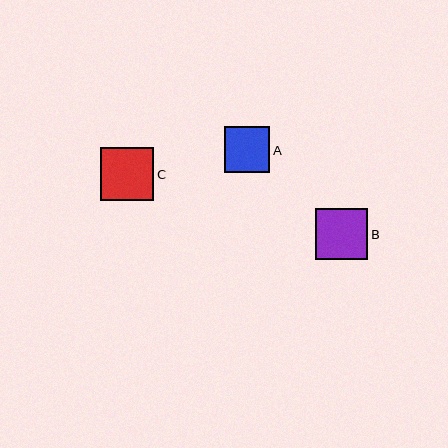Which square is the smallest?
Square A is the smallest with a size of approximately 45 pixels.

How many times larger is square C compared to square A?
Square C is approximately 1.2 times the size of square A.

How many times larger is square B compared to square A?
Square B is approximately 1.1 times the size of square A.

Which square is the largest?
Square C is the largest with a size of approximately 53 pixels.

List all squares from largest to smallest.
From largest to smallest: C, B, A.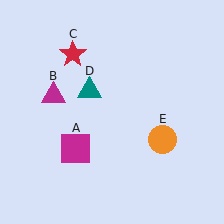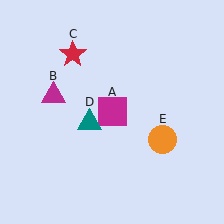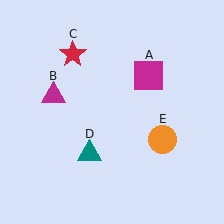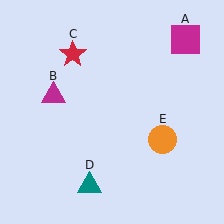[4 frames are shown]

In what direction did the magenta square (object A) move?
The magenta square (object A) moved up and to the right.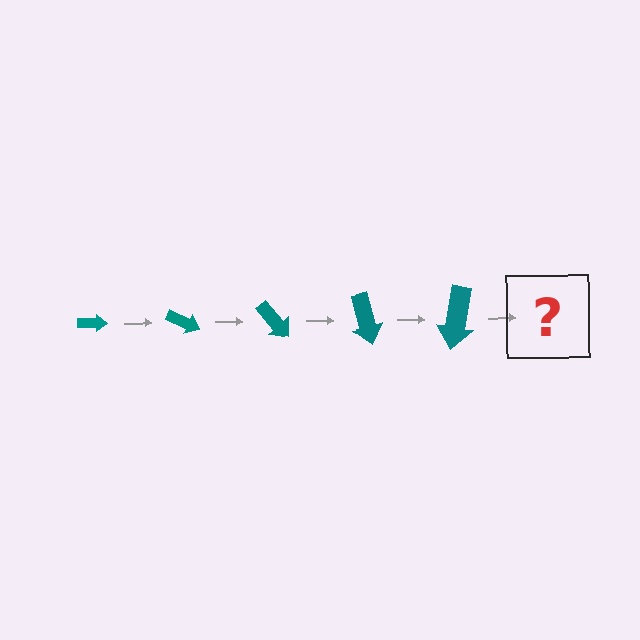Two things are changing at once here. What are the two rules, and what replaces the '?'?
The two rules are that the arrow grows larger each step and it rotates 25 degrees each step. The '?' should be an arrow, larger than the previous one and rotated 125 degrees from the start.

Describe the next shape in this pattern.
It should be an arrow, larger than the previous one and rotated 125 degrees from the start.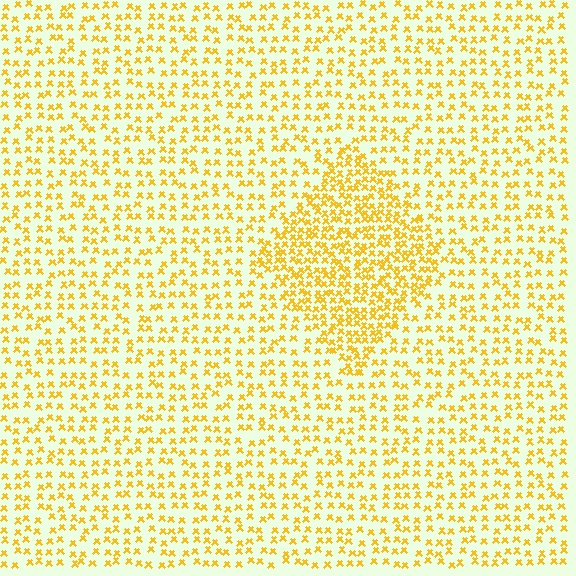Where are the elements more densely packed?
The elements are more densely packed inside the diamond boundary.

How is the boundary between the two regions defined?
The boundary is defined by a change in element density (approximately 1.9x ratio). All elements are the same color, size, and shape.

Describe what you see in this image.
The image contains small yellow elements arranged at two different densities. A diamond-shaped region is visible where the elements are more densely packed than the surrounding area.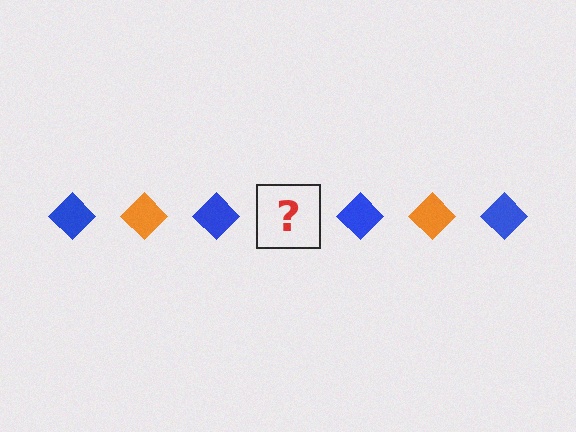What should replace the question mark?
The question mark should be replaced with an orange diamond.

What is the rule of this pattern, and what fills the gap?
The rule is that the pattern cycles through blue, orange diamonds. The gap should be filled with an orange diamond.